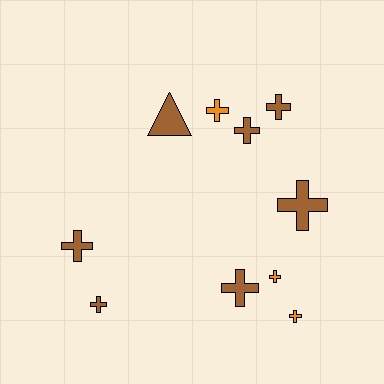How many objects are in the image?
There are 10 objects.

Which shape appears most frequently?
Cross, with 9 objects.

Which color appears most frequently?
Brown, with 7 objects.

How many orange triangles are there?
There are no orange triangles.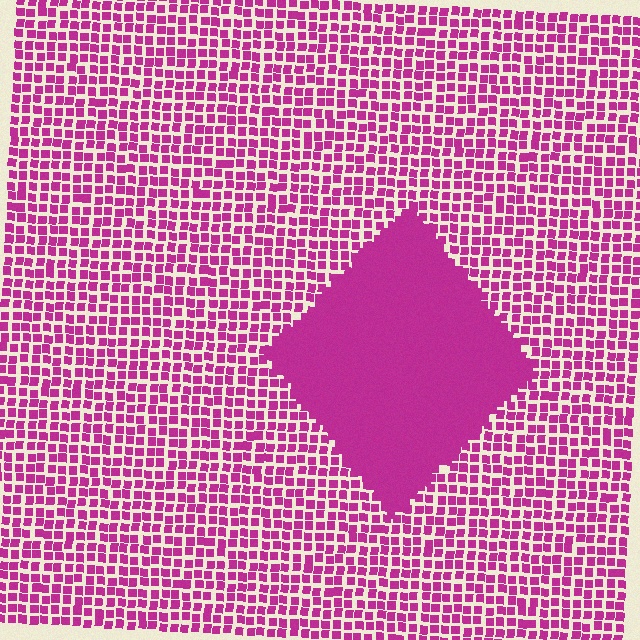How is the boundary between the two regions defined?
The boundary is defined by a change in element density (approximately 2.5x ratio). All elements are the same color, size, and shape.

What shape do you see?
I see a diamond.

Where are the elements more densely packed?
The elements are more densely packed inside the diamond boundary.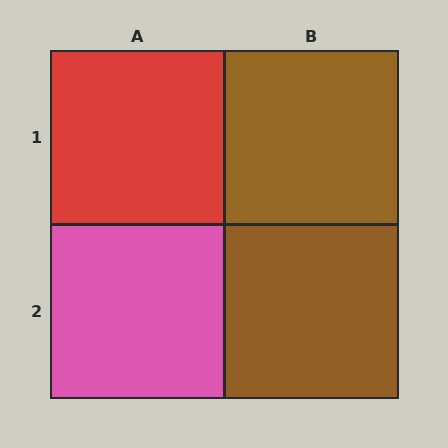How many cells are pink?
1 cell is pink.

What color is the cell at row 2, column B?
Brown.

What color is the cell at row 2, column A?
Pink.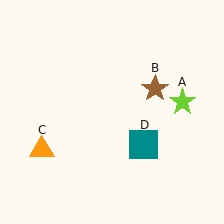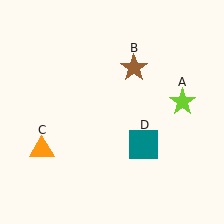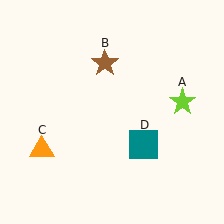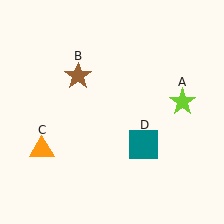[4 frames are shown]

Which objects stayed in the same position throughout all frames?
Lime star (object A) and orange triangle (object C) and teal square (object D) remained stationary.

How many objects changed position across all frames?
1 object changed position: brown star (object B).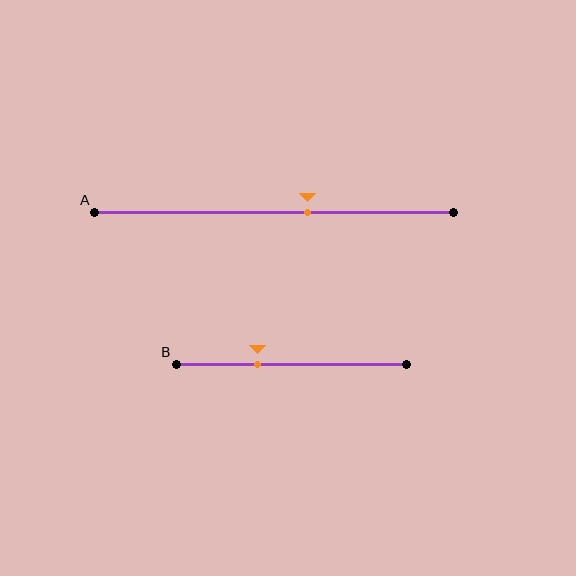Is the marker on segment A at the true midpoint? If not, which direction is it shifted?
No, the marker on segment A is shifted to the right by about 9% of the segment length.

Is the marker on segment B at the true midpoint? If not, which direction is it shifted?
No, the marker on segment B is shifted to the left by about 15% of the segment length.